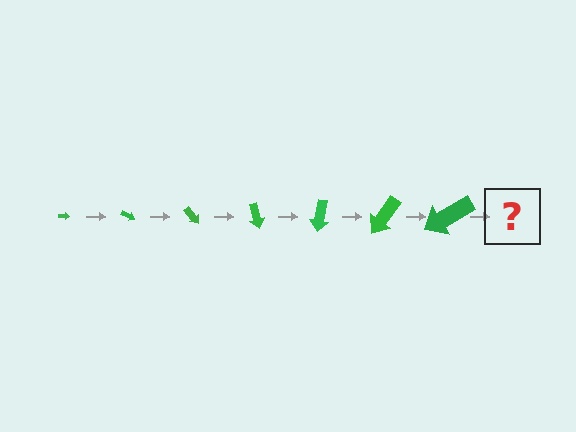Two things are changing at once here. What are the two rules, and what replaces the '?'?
The two rules are that the arrow grows larger each step and it rotates 25 degrees each step. The '?' should be an arrow, larger than the previous one and rotated 175 degrees from the start.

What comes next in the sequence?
The next element should be an arrow, larger than the previous one and rotated 175 degrees from the start.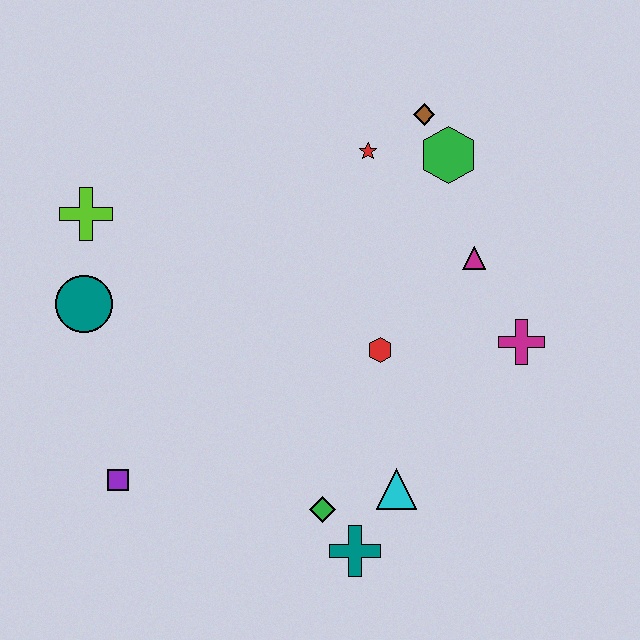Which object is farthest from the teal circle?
The magenta cross is farthest from the teal circle.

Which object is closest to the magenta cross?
The magenta triangle is closest to the magenta cross.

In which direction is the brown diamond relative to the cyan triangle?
The brown diamond is above the cyan triangle.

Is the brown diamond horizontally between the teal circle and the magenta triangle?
Yes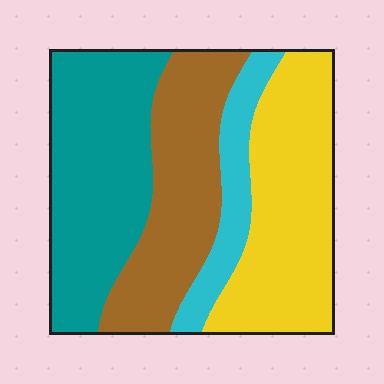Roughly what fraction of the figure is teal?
Teal takes up about one third (1/3) of the figure.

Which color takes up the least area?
Cyan, at roughly 10%.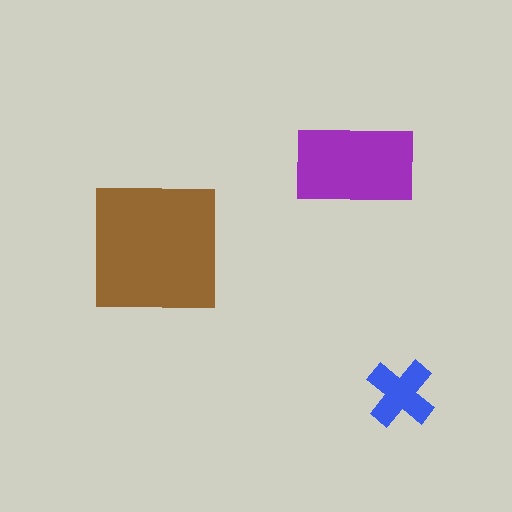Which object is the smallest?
The blue cross.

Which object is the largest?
The brown square.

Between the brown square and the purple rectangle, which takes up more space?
The brown square.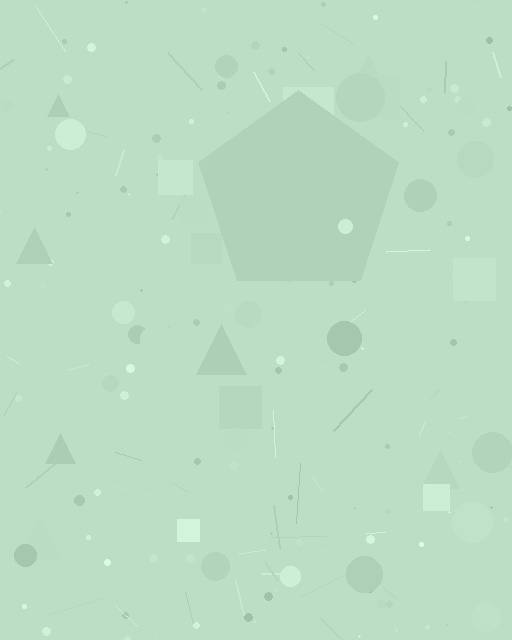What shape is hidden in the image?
A pentagon is hidden in the image.